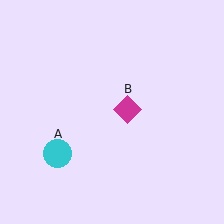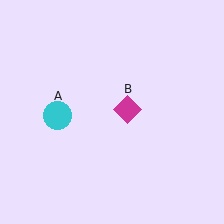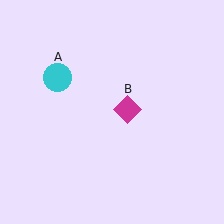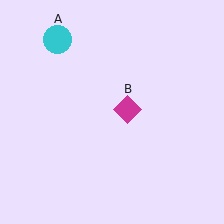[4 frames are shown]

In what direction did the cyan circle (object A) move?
The cyan circle (object A) moved up.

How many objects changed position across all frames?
1 object changed position: cyan circle (object A).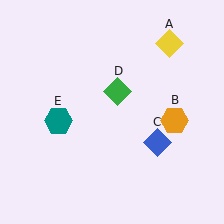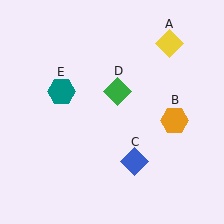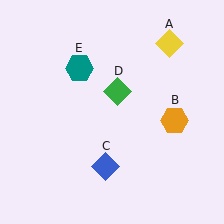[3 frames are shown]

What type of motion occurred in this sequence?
The blue diamond (object C), teal hexagon (object E) rotated clockwise around the center of the scene.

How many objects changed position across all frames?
2 objects changed position: blue diamond (object C), teal hexagon (object E).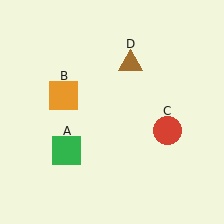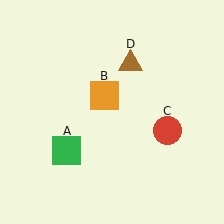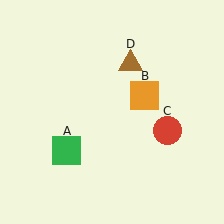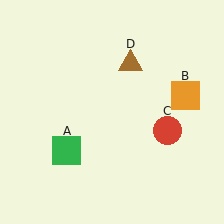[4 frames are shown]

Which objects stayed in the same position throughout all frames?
Green square (object A) and red circle (object C) and brown triangle (object D) remained stationary.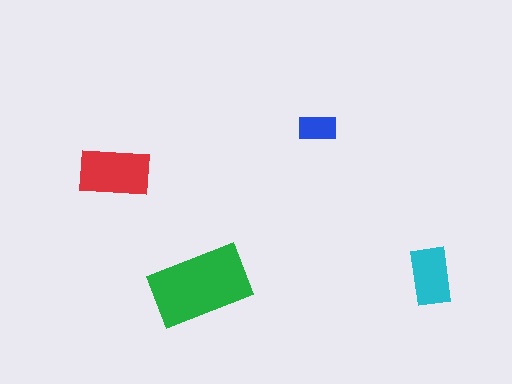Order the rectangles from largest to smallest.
the green one, the red one, the cyan one, the blue one.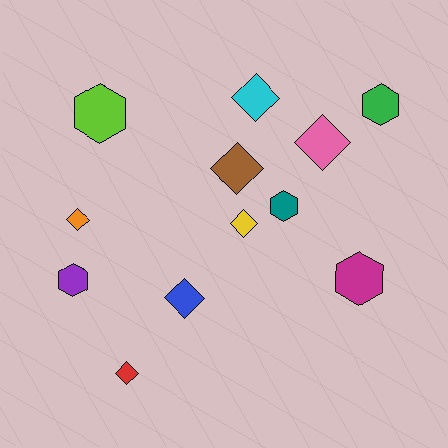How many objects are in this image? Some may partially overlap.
There are 12 objects.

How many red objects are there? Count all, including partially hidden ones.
There is 1 red object.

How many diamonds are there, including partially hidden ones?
There are 7 diamonds.